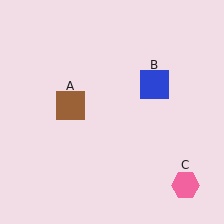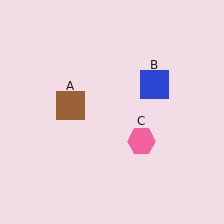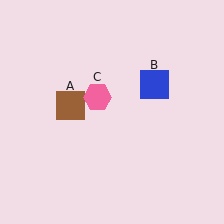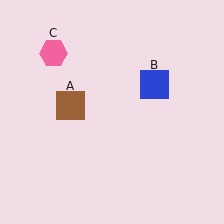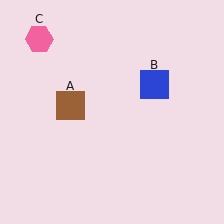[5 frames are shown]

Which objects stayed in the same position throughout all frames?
Brown square (object A) and blue square (object B) remained stationary.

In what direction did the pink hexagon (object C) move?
The pink hexagon (object C) moved up and to the left.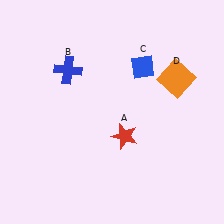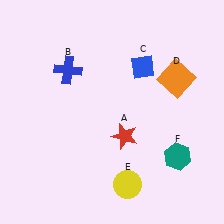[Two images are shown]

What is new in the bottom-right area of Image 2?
A teal hexagon (F) was added in the bottom-right area of Image 2.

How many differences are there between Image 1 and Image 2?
There are 2 differences between the two images.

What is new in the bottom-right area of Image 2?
A yellow circle (E) was added in the bottom-right area of Image 2.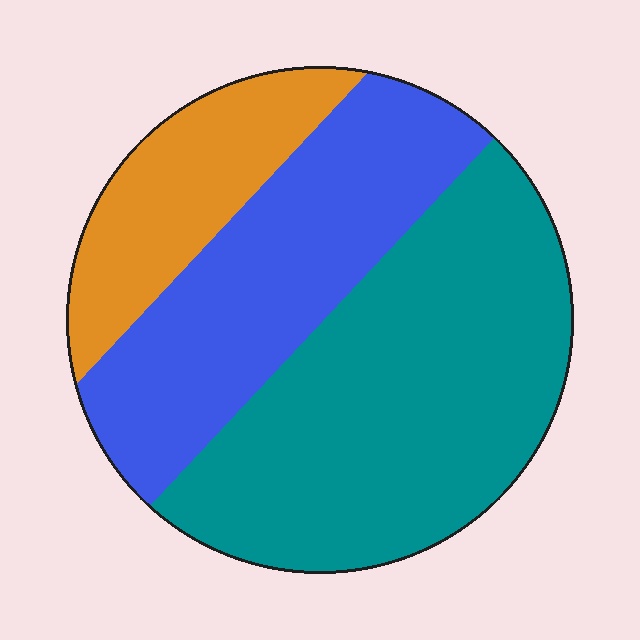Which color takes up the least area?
Orange, at roughly 20%.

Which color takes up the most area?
Teal, at roughly 50%.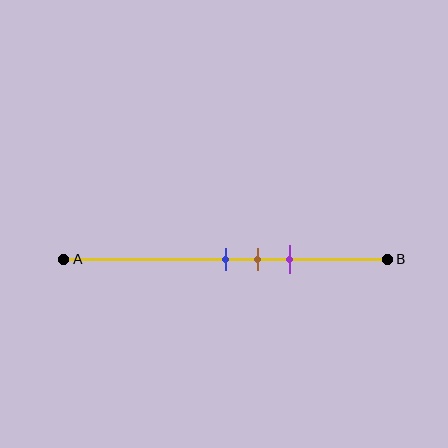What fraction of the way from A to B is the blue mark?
The blue mark is approximately 50% (0.5) of the way from A to B.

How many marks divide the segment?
There are 3 marks dividing the segment.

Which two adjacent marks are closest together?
The blue and brown marks are the closest adjacent pair.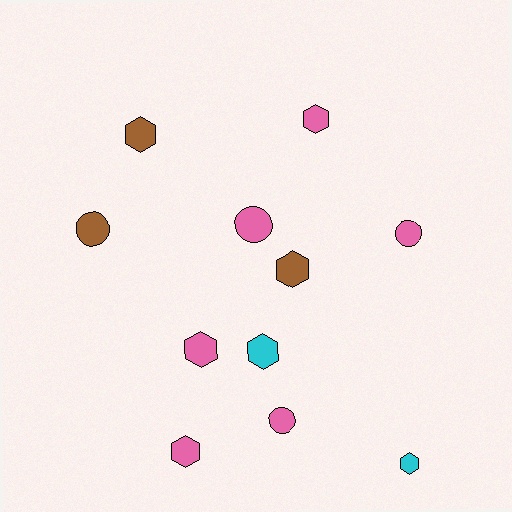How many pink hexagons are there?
There are 3 pink hexagons.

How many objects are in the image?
There are 11 objects.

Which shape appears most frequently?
Hexagon, with 7 objects.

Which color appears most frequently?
Pink, with 6 objects.